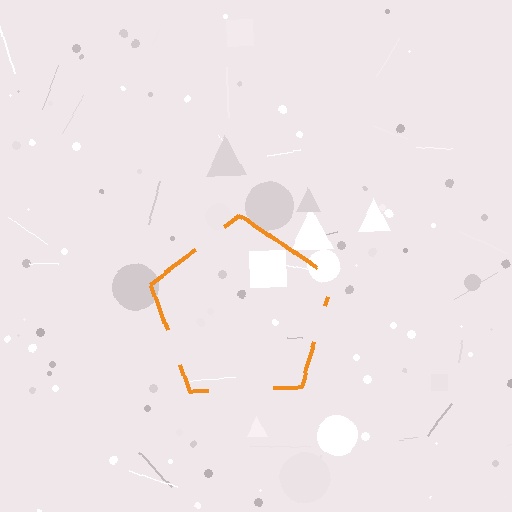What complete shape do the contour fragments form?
The contour fragments form a pentagon.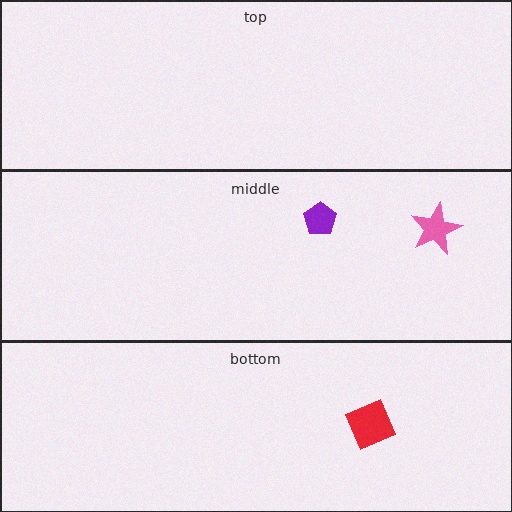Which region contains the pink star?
The middle region.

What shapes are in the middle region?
The purple pentagon, the pink star.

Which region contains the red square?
The bottom region.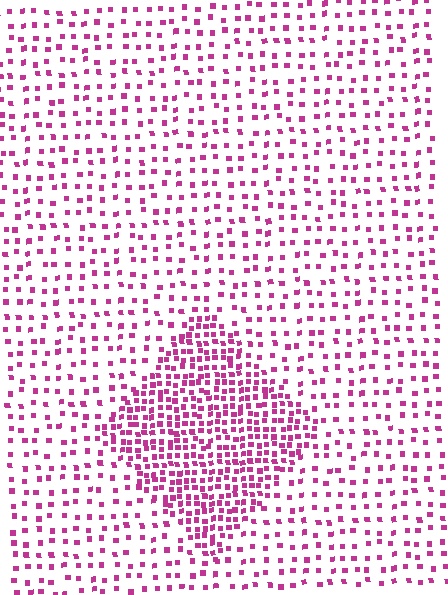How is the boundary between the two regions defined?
The boundary is defined by a change in element density (approximately 2.5x ratio). All elements are the same color, size, and shape.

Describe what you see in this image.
The image contains small magenta elements arranged at two different densities. A diamond-shaped region is visible where the elements are more densely packed than the surrounding area.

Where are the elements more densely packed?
The elements are more densely packed inside the diamond boundary.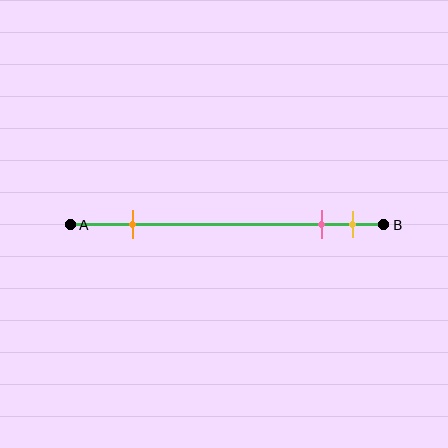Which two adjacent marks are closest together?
The pink and yellow marks are the closest adjacent pair.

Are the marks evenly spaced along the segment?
No, the marks are not evenly spaced.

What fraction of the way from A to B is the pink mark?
The pink mark is approximately 80% (0.8) of the way from A to B.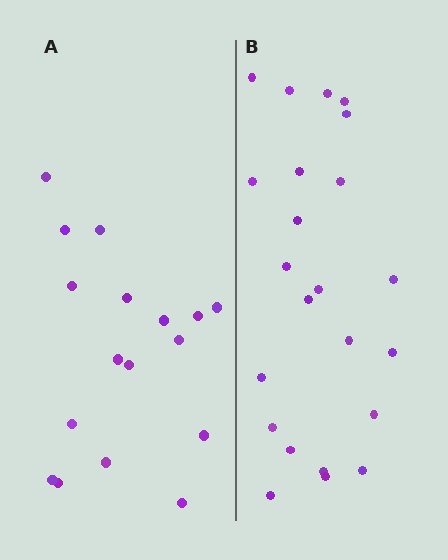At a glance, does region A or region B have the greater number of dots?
Region B (the right region) has more dots.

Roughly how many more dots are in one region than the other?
Region B has about 6 more dots than region A.